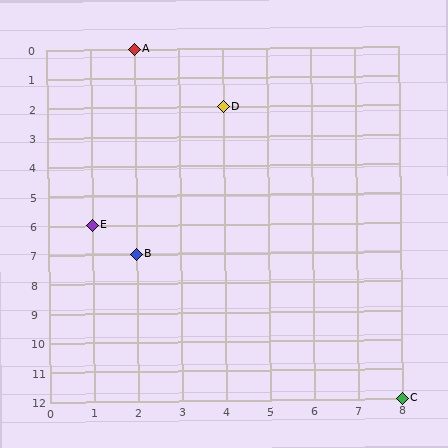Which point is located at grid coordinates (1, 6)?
Point E is at (1, 6).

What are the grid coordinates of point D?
Point D is at grid coordinates (4, 2).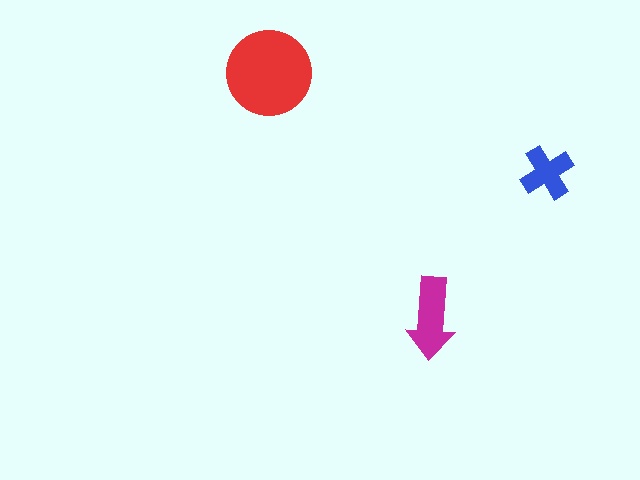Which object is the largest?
The red circle.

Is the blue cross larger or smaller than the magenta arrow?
Smaller.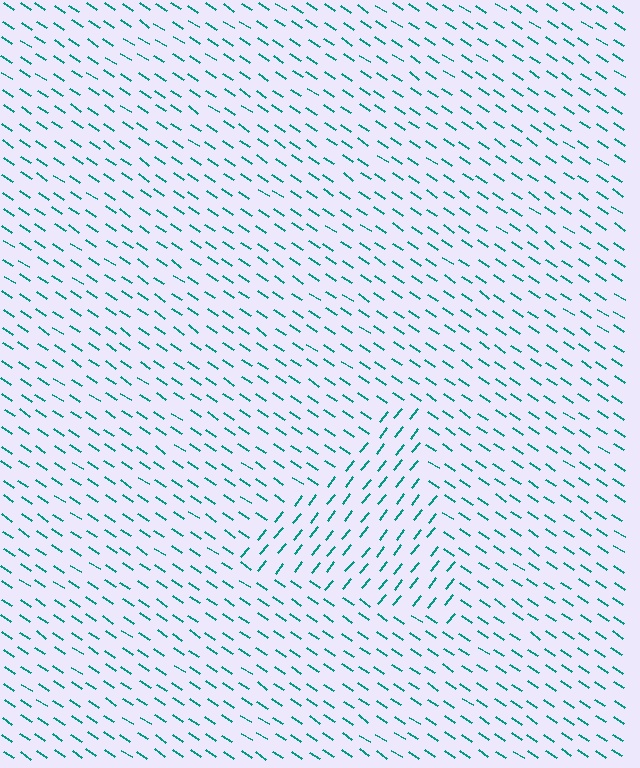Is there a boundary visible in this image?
Yes, there is a texture boundary formed by a change in line orientation.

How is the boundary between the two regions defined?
The boundary is defined purely by a change in line orientation (approximately 85 degrees difference). All lines are the same color and thickness.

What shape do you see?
I see a triangle.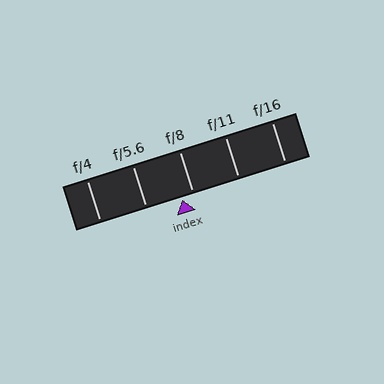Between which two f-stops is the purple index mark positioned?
The index mark is between f/5.6 and f/8.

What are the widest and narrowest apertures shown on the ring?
The widest aperture shown is f/4 and the narrowest is f/16.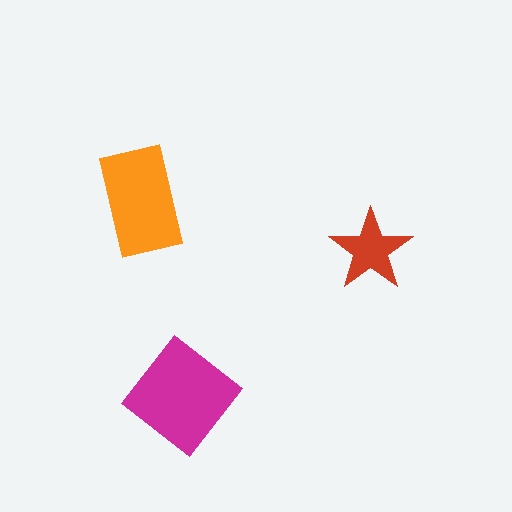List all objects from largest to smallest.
The magenta diamond, the orange rectangle, the red star.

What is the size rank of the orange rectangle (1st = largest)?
2nd.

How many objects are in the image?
There are 3 objects in the image.